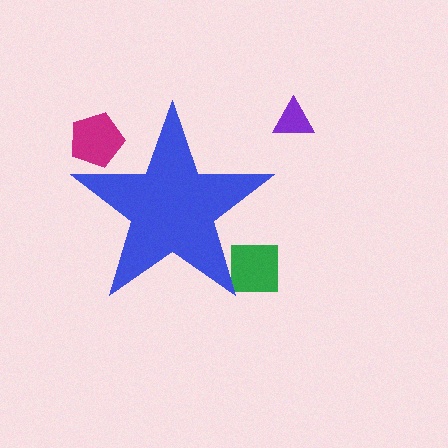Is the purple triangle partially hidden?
No, the purple triangle is fully visible.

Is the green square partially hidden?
Yes, the green square is partially hidden behind the blue star.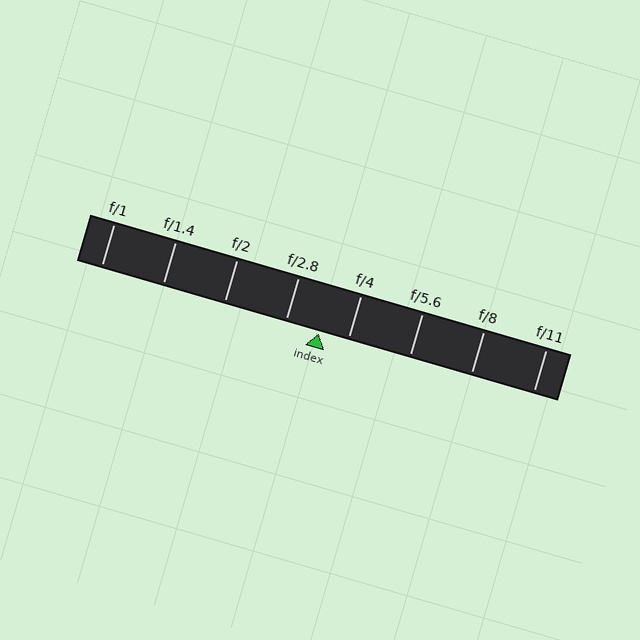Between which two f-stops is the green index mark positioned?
The index mark is between f/2.8 and f/4.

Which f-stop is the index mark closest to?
The index mark is closest to f/4.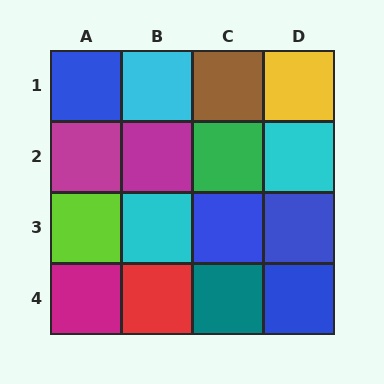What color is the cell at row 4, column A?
Magenta.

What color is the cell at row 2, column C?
Green.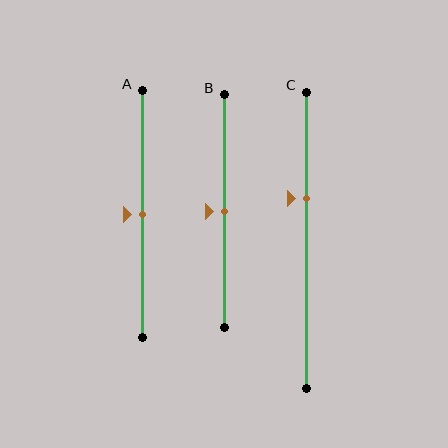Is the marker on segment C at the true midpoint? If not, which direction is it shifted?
No, the marker on segment C is shifted upward by about 14% of the segment length.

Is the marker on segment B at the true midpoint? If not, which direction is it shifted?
Yes, the marker on segment B is at the true midpoint.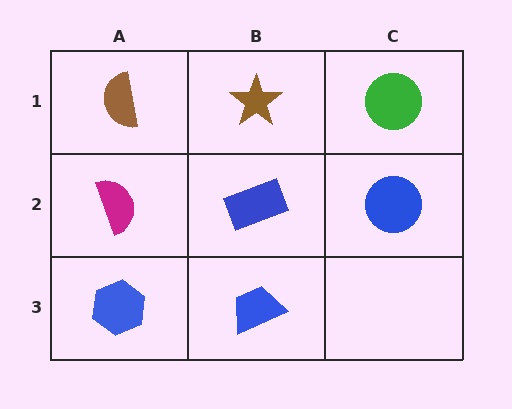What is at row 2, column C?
A blue circle.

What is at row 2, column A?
A magenta semicircle.